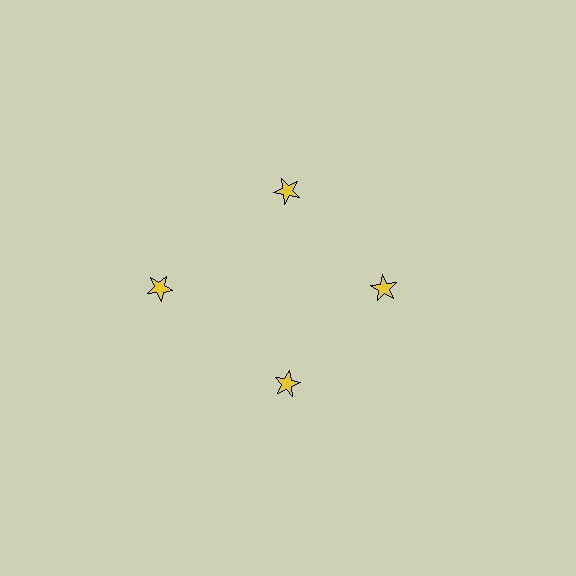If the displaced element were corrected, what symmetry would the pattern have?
It would have 4-fold rotational symmetry — the pattern would map onto itself every 90 degrees.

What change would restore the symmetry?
The symmetry would be restored by moving it inward, back onto the ring so that all 4 stars sit at equal angles and equal distance from the center.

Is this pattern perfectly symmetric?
No. The 4 yellow stars are arranged in a ring, but one element near the 9 o'clock position is pushed outward from the center, breaking the 4-fold rotational symmetry.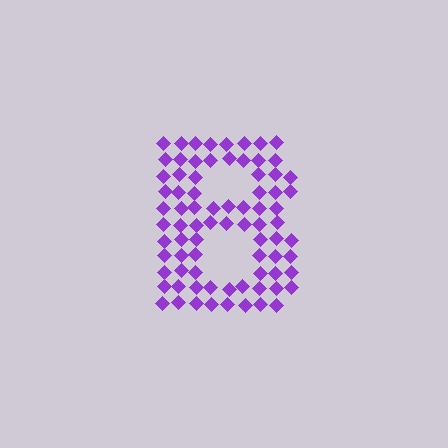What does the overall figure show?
The overall figure shows the letter B.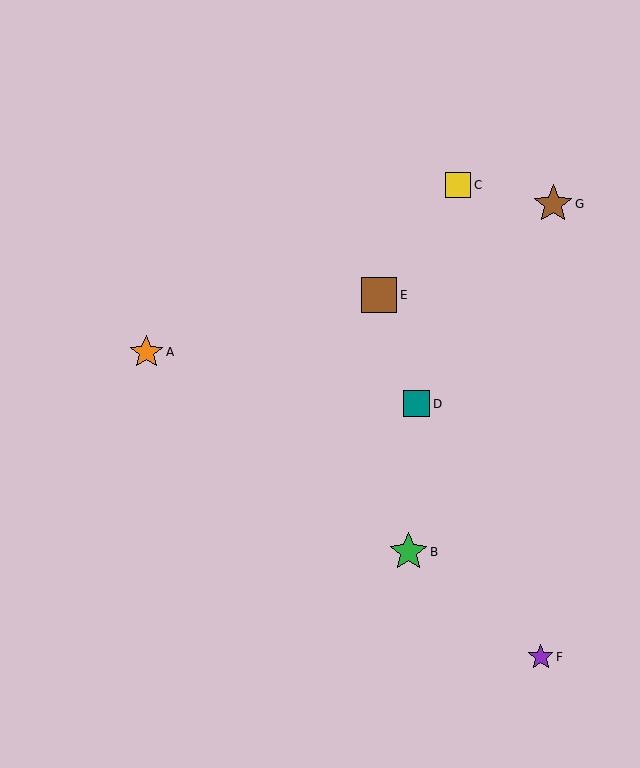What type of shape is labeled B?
Shape B is a green star.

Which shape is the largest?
The brown star (labeled G) is the largest.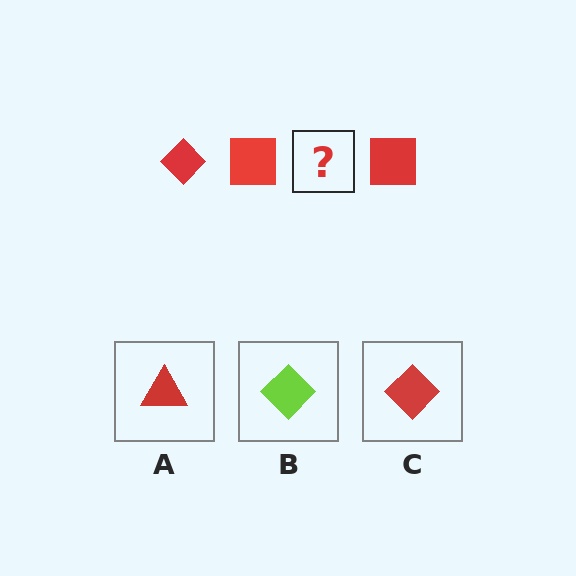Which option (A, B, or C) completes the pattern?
C.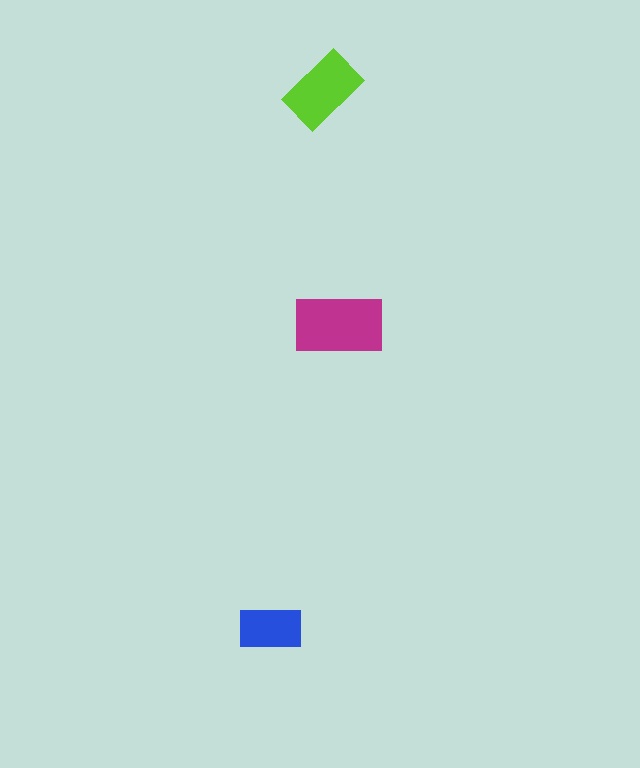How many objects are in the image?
There are 3 objects in the image.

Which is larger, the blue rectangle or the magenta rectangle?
The magenta one.